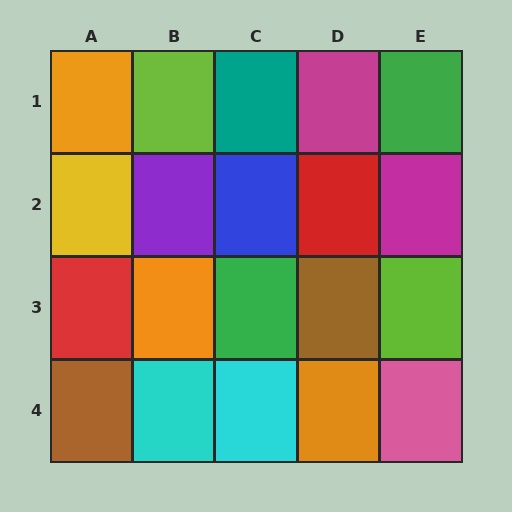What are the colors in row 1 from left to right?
Orange, lime, teal, magenta, green.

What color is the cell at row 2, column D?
Red.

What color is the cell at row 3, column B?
Orange.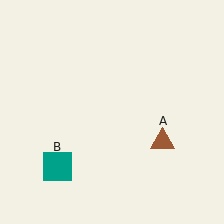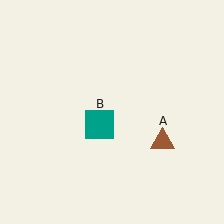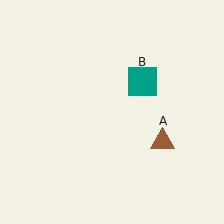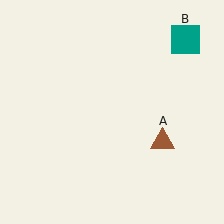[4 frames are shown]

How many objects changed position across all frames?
1 object changed position: teal square (object B).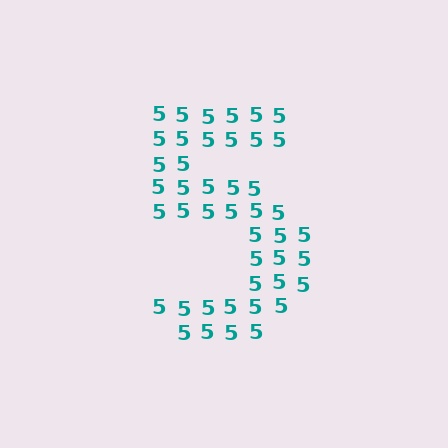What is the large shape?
The large shape is the digit 5.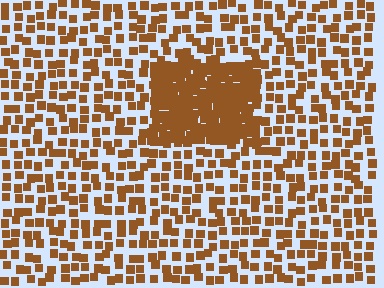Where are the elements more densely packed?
The elements are more densely packed inside the rectangle boundary.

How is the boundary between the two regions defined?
The boundary is defined by a change in element density (approximately 2.8x ratio). All elements are the same color, size, and shape.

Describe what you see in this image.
The image contains small brown elements arranged at two different densities. A rectangle-shaped region is visible where the elements are more densely packed than the surrounding area.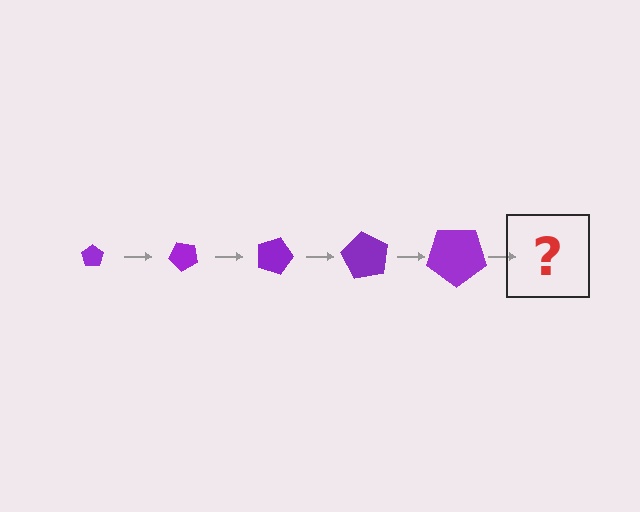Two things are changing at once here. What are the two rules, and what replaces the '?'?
The two rules are that the pentagon grows larger each step and it rotates 45 degrees each step. The '?' should be a pentagon, larger than the previous one and rotated 225 degrees from the start.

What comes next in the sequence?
The next element should be a pentagon, larger than the previous one and rotated 225 degrees from the start.